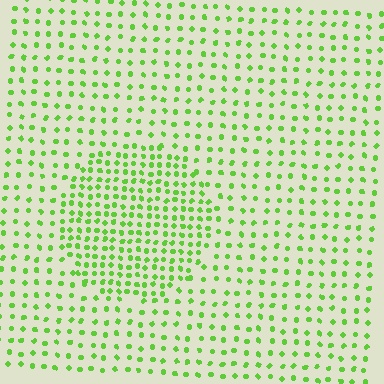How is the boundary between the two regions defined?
The boundary is defined by a change in element density (approximately 1.9x ratio). All elements are the same color, size, and shape.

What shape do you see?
I see a circle.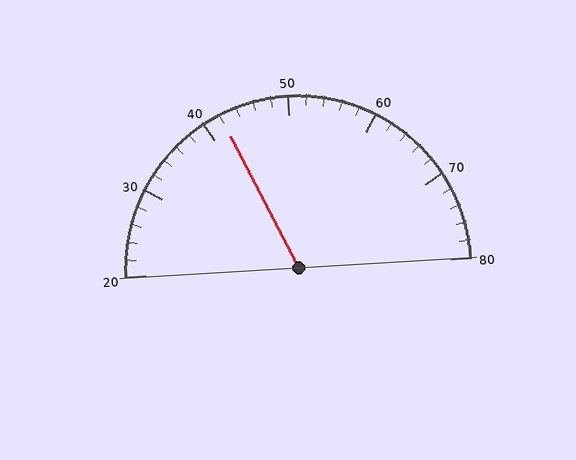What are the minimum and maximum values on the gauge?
The gauge ranges from 20 to 80.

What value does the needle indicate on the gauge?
The needle indicates approximately 42.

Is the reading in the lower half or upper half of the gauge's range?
The reading is in the lower half of the range (20 to 80).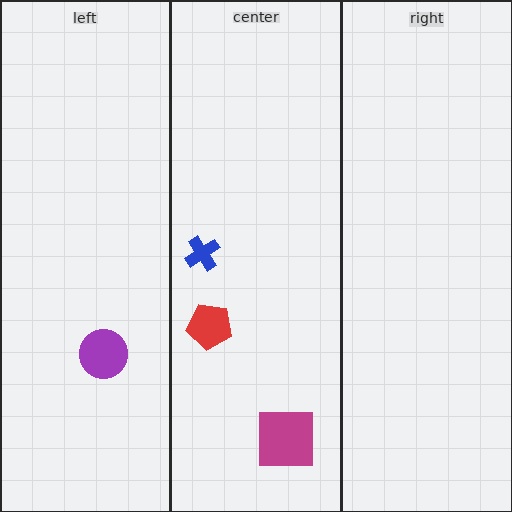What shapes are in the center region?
The red pentagon, the magenta square, the blue cross.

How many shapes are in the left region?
1.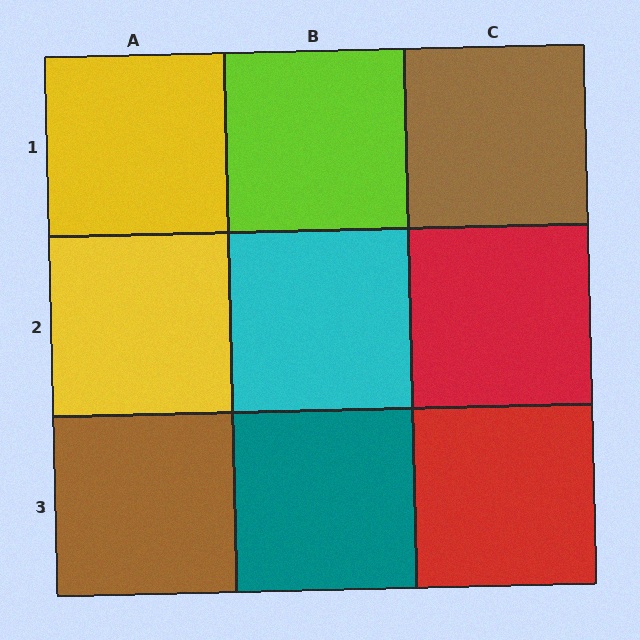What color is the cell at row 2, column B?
Cyan.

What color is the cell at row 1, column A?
Yellow.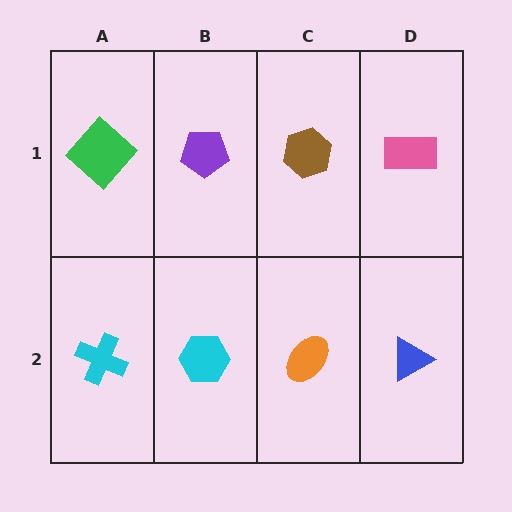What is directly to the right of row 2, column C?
A blue triangle.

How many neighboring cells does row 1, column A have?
2.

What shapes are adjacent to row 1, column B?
A cyan hexagon (row 2, column B), a green diamond (row 1, column A), a brown hexagon (row 1, column C).